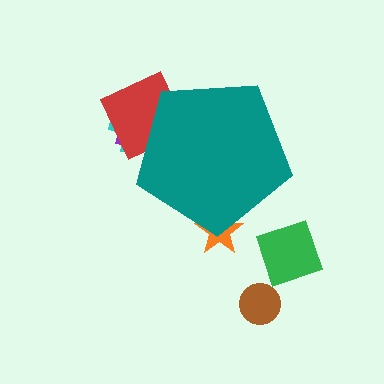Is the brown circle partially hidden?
No, the brown circle is fully visible.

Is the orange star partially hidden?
Yes, the orange star is partially hidden behind the teal pentagon.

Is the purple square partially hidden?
Yes, the purple square is partially hidden behind the teal pentagon.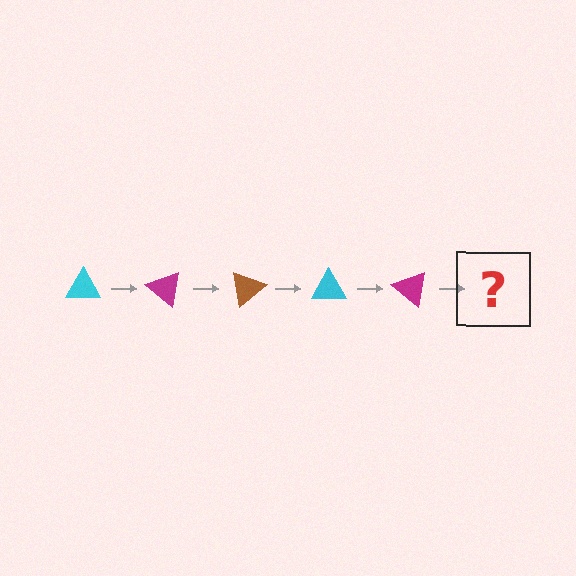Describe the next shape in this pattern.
It should be a brown triangle, rotated 200 degrees from the start.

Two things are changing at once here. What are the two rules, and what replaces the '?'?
The two rules are that it rotates 40 degrees each step and the color cycles through cyan, magenta, and brown. The '?' should be a brown triangle, rotated 200 degrees from the start.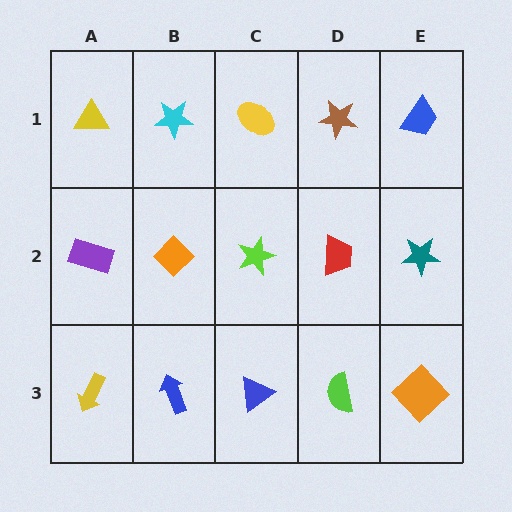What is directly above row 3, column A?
A purple rectangle.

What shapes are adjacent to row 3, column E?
A teal star (row 2, column E), a lime semicircle (row 3, column D).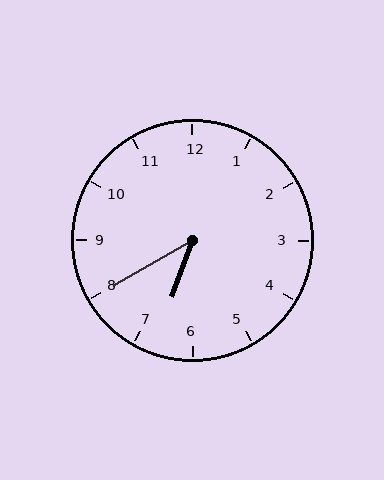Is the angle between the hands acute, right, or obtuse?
It is acute.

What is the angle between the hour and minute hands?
Approximately 40 degrees.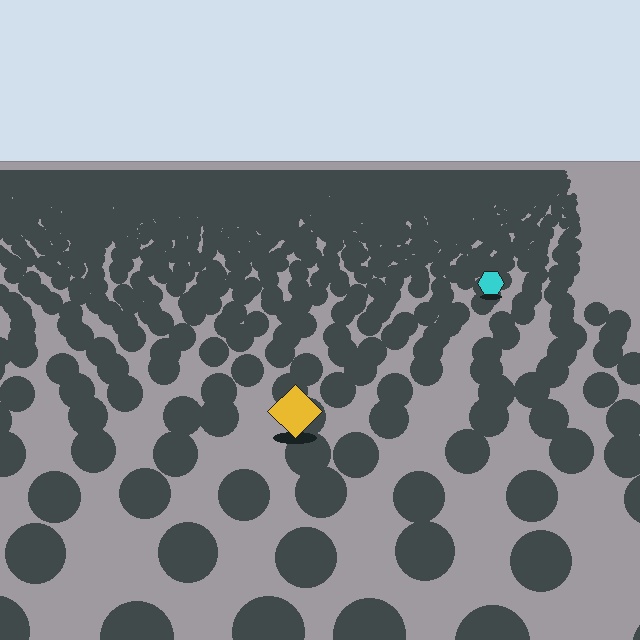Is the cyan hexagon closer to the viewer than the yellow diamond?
No. The yellow diamond is closer — you can tell from the texture gradient: the ground texture is coarser near it.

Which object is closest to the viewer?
The yellow diamond is closest. The texture marks near it are larger and more spread out.